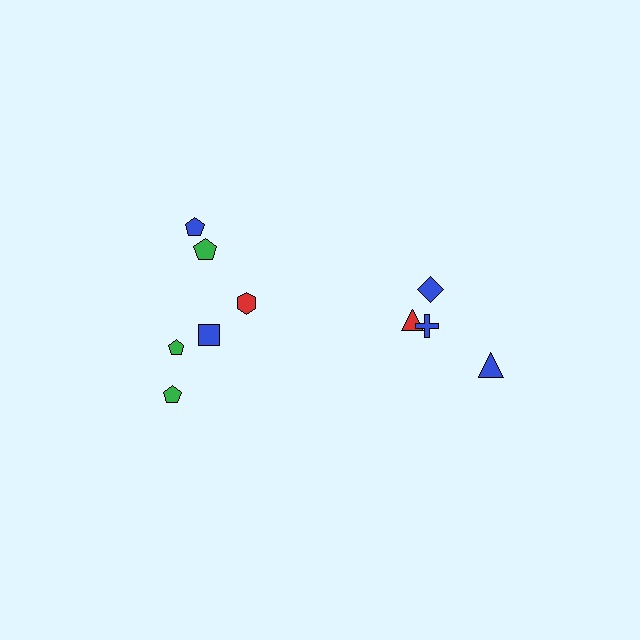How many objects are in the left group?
There are 6 objects.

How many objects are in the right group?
There are 4 objects.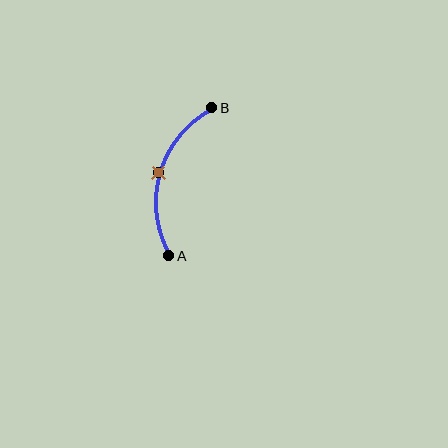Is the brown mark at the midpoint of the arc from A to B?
Yes. The brown mark lies on the arc at equal arc-length from both A and B — it is the arc midpoint.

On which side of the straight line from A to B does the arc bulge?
The arc bulges to the left of the straight line connecting A and B.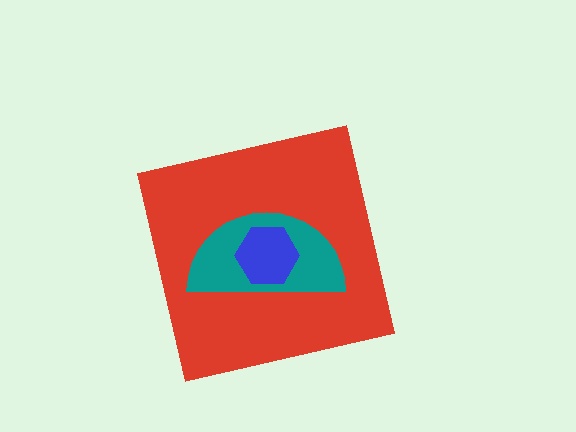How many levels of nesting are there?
3.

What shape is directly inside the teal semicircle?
The blue hexagon.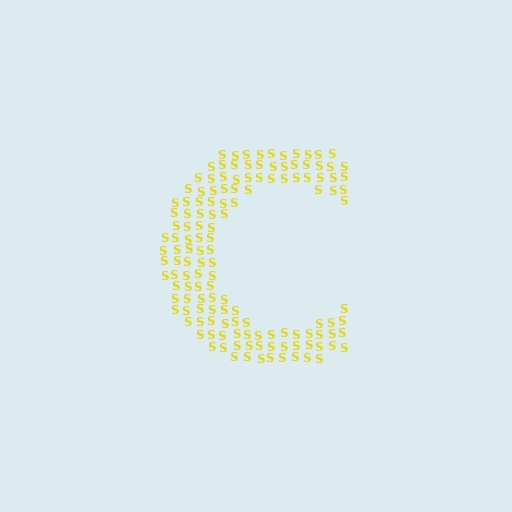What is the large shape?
The large shape is the letter C.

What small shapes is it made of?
It is made of small letter S's.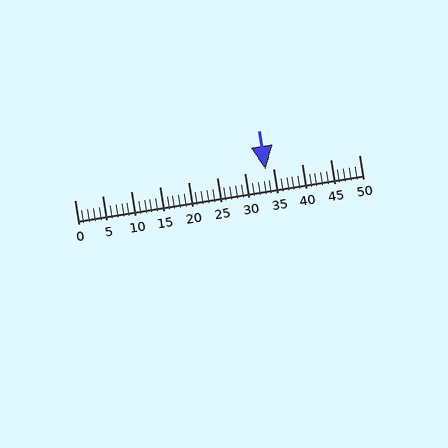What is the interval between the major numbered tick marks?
The major tick marks are spaced 5 units apart.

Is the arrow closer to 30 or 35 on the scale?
The arrow is closer to 35.